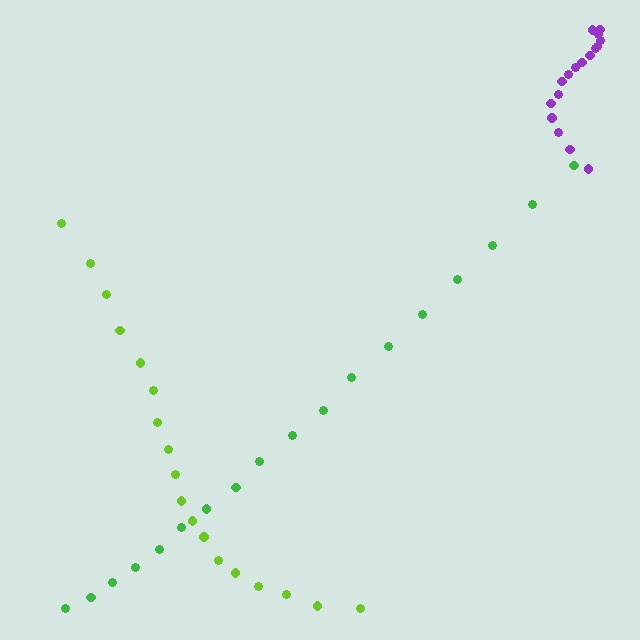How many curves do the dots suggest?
There are 3 distinct paths.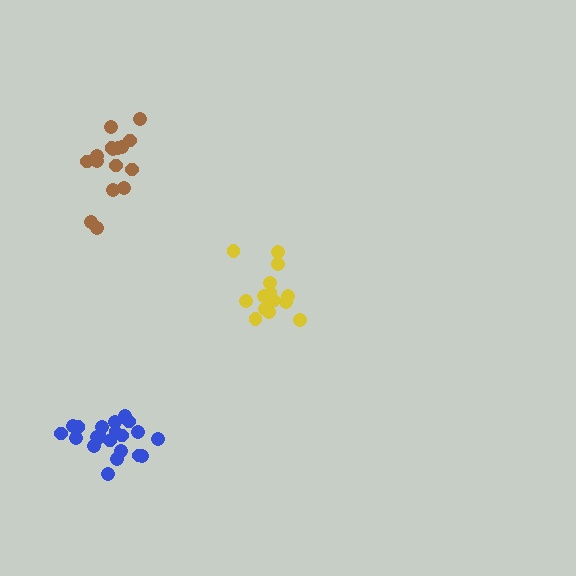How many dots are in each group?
Group 1: 16 dots, Group 2: 15 dots, Group 3: 21 dots (52 total).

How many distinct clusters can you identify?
There are 3 distinct clusters.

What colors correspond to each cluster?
The clusters are colored: brown, yellow, blue.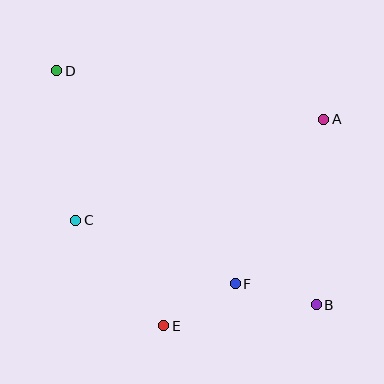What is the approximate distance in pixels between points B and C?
The distance between B and C is approximately 255 pixels.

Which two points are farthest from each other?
Points B and D are farthest from each other.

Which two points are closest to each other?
Points E and F are closest to each other.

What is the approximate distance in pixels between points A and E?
The distance between A and E is approximately 261 pixels.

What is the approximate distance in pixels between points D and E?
The distance between D and E is approximately 277 pixels.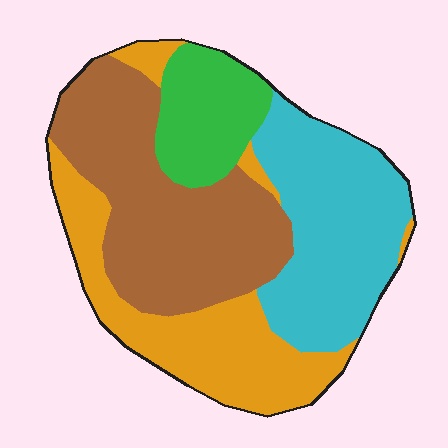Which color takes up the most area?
Brown, at roughly 35%.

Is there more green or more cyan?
Cyan.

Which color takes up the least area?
Green, at roughly 15%.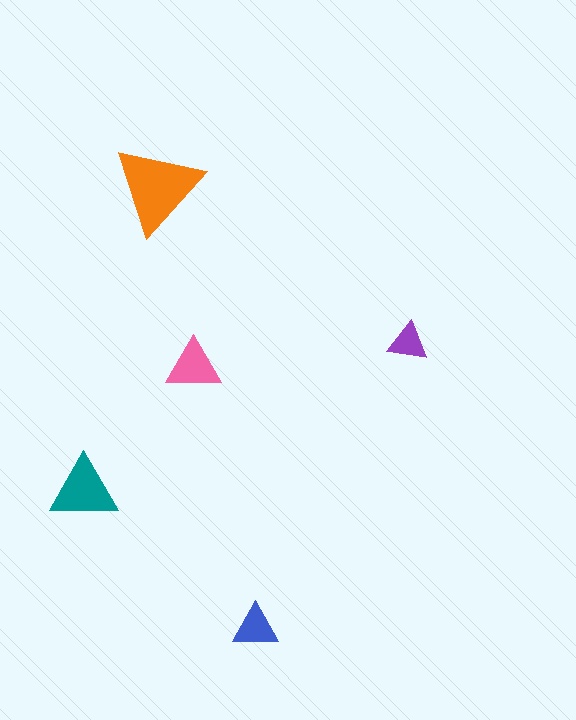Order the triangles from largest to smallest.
the orange one, the teal one, the pink one, the blue one, the purple one.